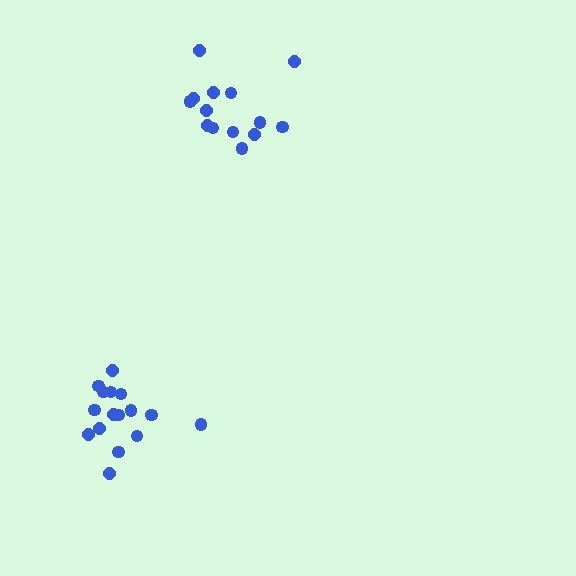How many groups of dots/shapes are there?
There are 2 groups.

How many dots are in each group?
Group 1: 16 dots, Group 2: 14 dots (30 total).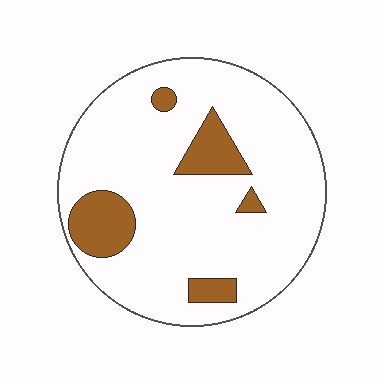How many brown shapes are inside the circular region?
5.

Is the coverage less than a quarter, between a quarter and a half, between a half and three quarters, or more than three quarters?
Less than a quarter.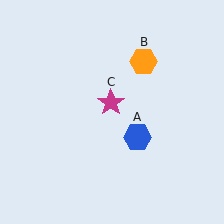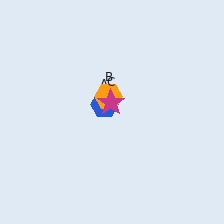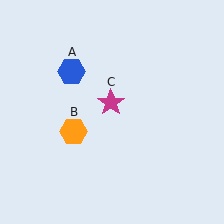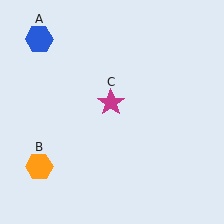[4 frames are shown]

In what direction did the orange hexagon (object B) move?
The orange hexagon (object B) moved down and to the left.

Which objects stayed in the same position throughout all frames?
Magenta star (object C) remained stationary.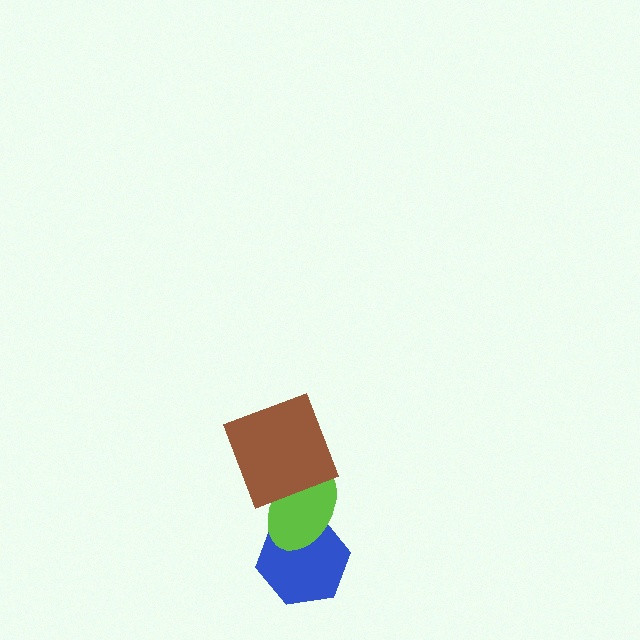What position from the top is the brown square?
The brown square is 1st from the top.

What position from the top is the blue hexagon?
The blue hexagon is 3rd from the top.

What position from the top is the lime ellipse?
The lime ellipse is 2nd from the top.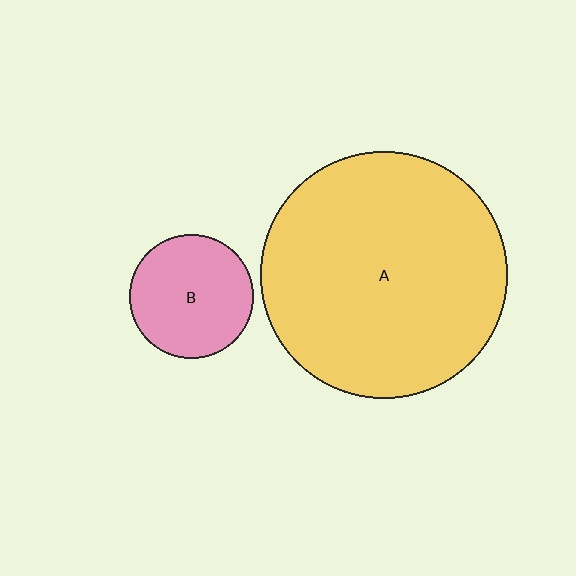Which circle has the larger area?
Circle A (yellow).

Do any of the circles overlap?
No, none of the circles overlap.